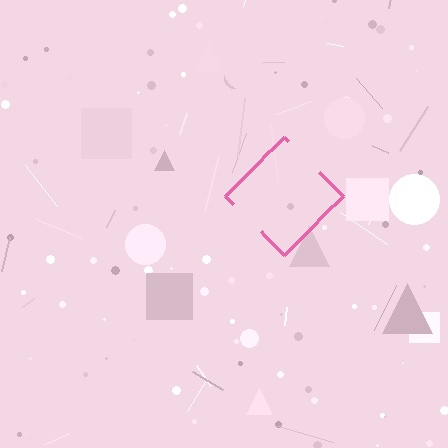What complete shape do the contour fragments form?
The contour fragments form a diamond.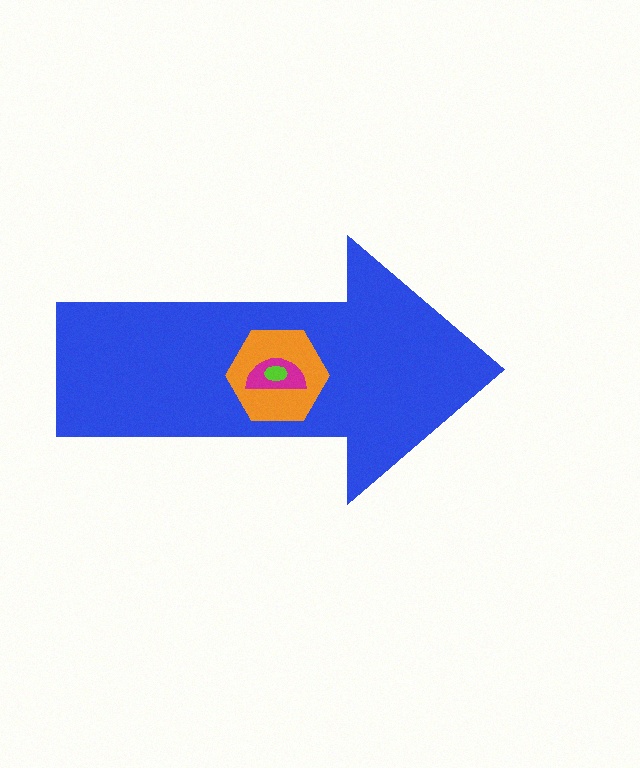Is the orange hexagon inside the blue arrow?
Yes.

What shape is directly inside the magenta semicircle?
The lime ellipse.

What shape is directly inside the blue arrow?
The orange hexagon.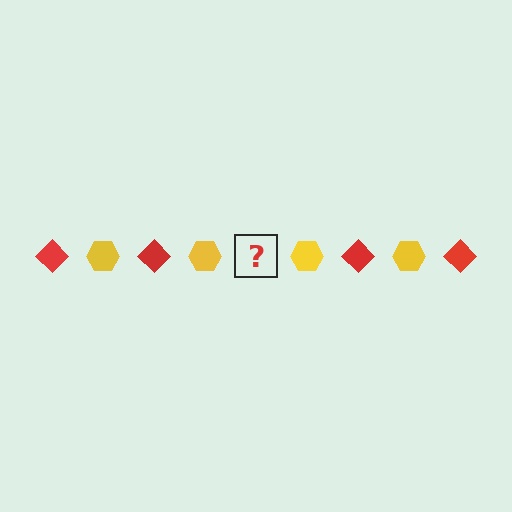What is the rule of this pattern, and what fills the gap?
The rule is that the pattern alternates between red diamond and yellow hexagon. The gap should be filled with a red diamond.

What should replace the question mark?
The question mark should be replaced with a red diamond.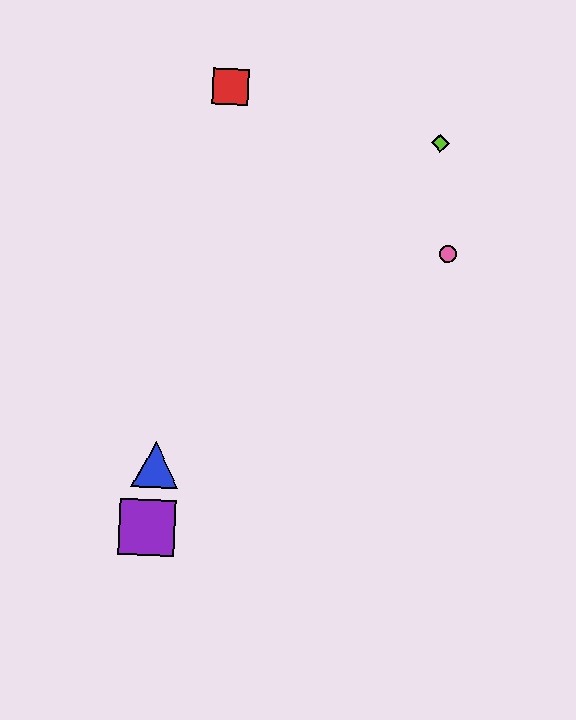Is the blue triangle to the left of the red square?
Yes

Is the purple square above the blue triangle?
No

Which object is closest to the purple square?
The blue triangle is closest to the purple square.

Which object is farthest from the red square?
The purple square is farthest from the red square.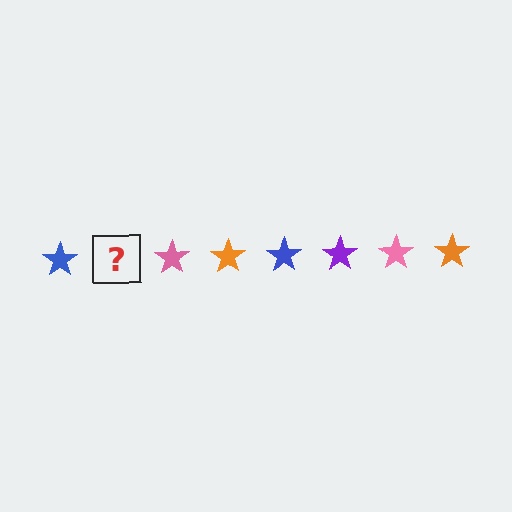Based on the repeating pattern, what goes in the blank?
The blank should be a purple star.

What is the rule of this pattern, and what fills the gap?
The rule is that the pattern cycles through blue, purple, pink, orange stars. The gap should be filled with a purple star.